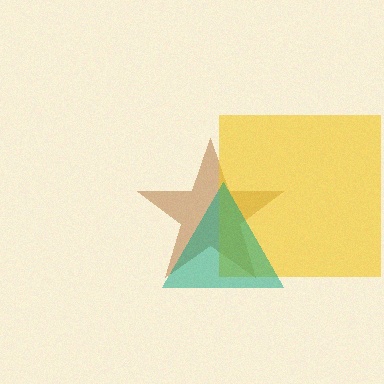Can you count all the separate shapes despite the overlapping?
Yes, there are 3 separate shapes.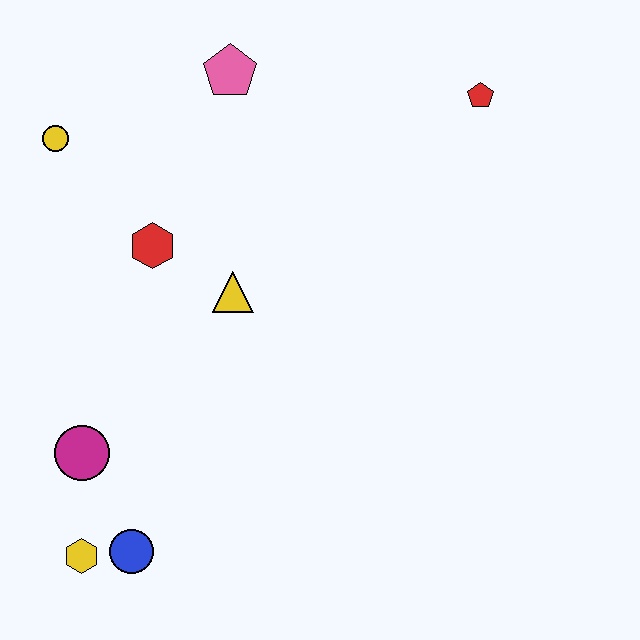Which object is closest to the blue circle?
The yellow hexagon is closest to the blue circle.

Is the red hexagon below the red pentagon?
Yes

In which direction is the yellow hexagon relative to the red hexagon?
The yellow hexagon is below the red hexagon.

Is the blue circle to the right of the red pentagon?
No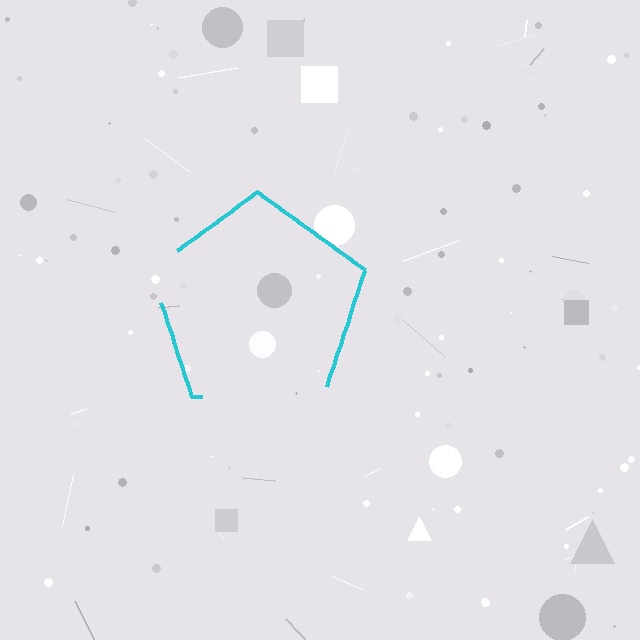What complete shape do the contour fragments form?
The contour fragments form a pentagon.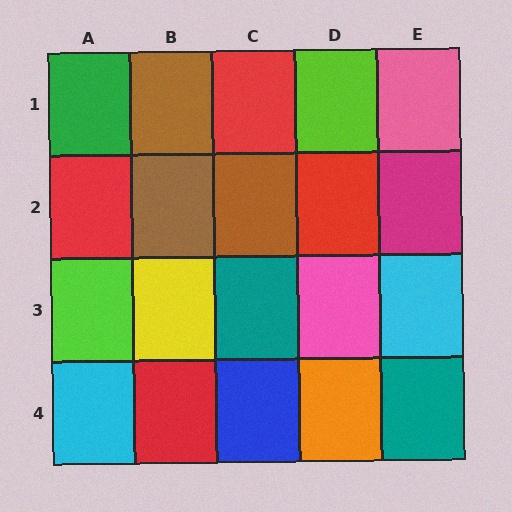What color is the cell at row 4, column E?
Teal.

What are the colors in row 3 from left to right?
Lime, yellow, teal, pink, cyan.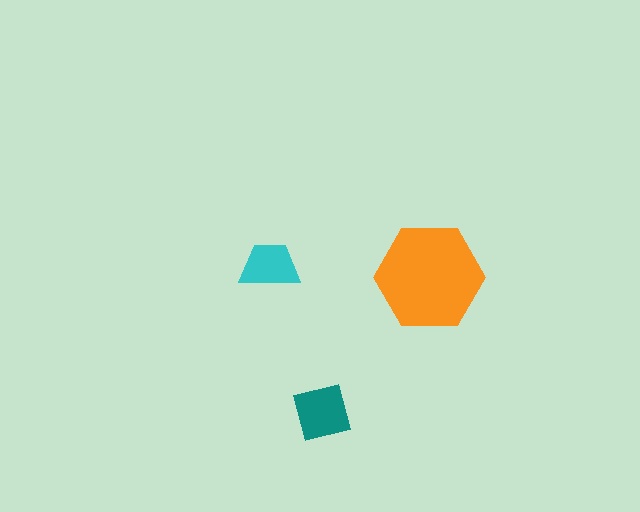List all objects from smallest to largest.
The cyan trapezoid, the teal square, the orange hexagon.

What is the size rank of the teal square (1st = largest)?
2nd.